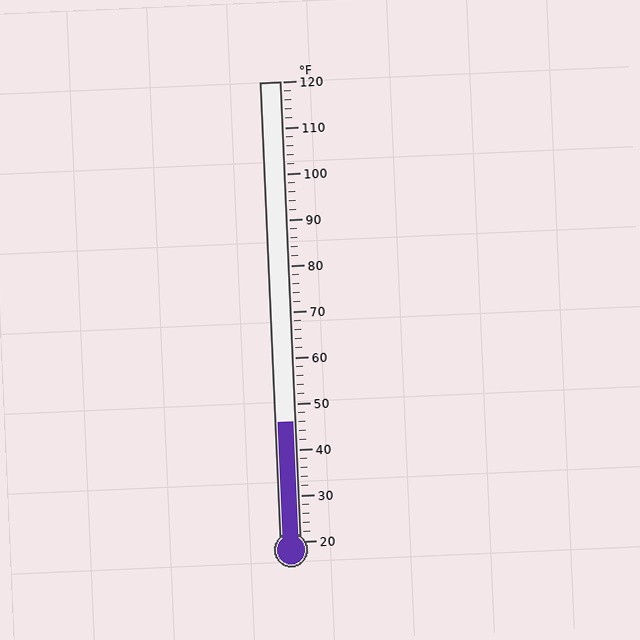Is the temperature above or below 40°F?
The temperature is above 40°F.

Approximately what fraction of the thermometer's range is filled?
The thermometer is filled to approximately 25% of its range.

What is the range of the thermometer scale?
The thermometer scale ranges from 20°F to 120°F.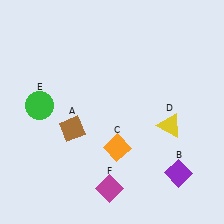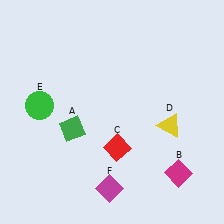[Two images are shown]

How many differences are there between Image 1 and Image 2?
There are 3 differences between the two images.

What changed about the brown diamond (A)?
In Image 1, A is brown. In Image 2, it changed to green.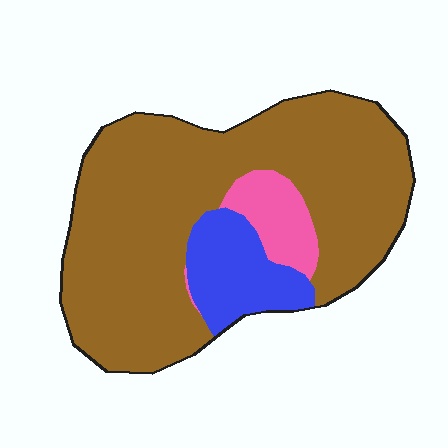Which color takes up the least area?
Pink, at roughly 10%.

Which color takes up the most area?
Brown, at roughly 80%.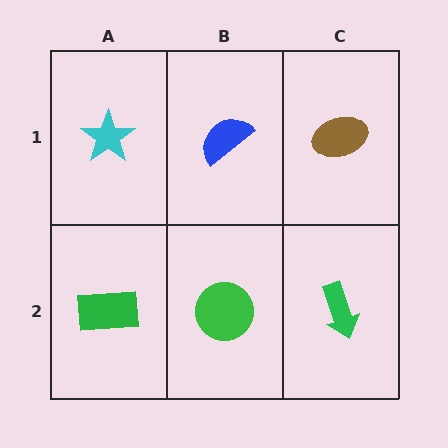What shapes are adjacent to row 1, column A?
A green rectangle (row 2, column A), a blue semicircle (row 1, column B).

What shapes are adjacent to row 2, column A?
A cyan star (row 1, column A), a green circle (row 2, column B).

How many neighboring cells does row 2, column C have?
2.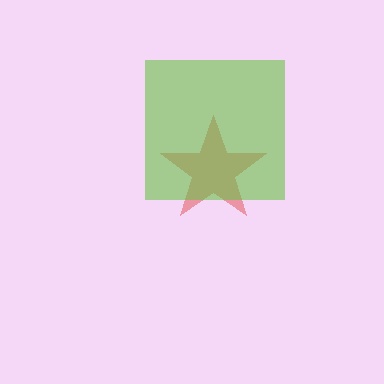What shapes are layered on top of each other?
The layered shapes are: a red star, a lime square.